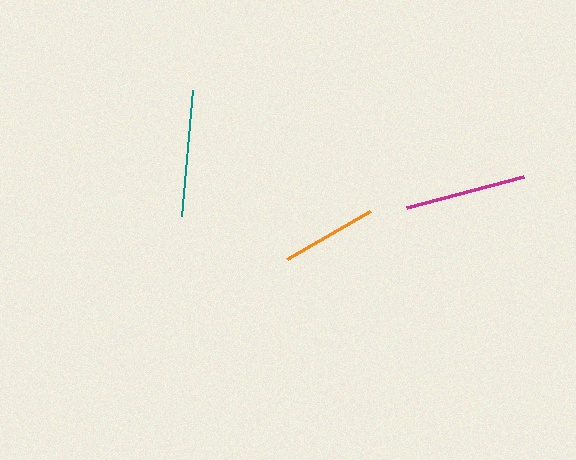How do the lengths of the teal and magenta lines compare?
The teal and magenta lines are approximately the same length.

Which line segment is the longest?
The teal line is the longest at approximately 126 pixels.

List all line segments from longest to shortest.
From longest to shortest: teal, magenta, orange.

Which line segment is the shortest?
The orange line is the shortest at approximately 96 pixels.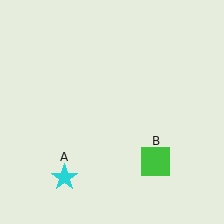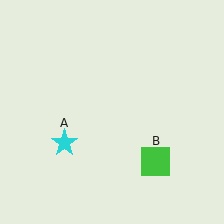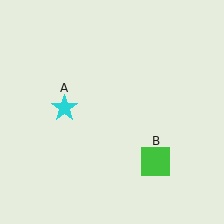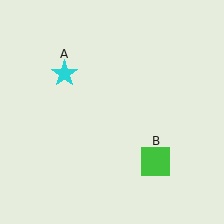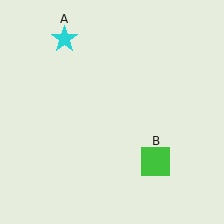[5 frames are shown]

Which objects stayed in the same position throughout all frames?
Green square (object B) remained stationary.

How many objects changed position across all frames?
1 object changed position: cyan star (object A).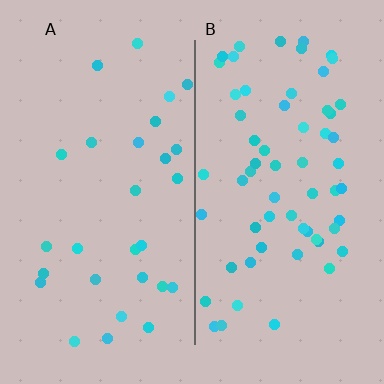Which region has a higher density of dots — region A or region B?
B (the right).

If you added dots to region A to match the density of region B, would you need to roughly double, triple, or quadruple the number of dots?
Approximately double.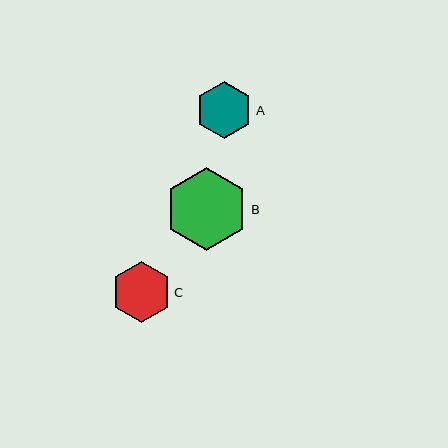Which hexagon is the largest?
Hexagon B is the largest with a size of approximately 83 pixels.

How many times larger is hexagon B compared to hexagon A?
Hexagon B is approximately 1.5 times the size of hexagon A.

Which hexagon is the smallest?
Hexagon A is the smallest with a size of approximately 57 pixels.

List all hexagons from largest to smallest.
From largest to smallest: B, C, A.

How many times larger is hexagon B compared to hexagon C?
Hexagon B is approximately 1.4 times the size of hexagon C.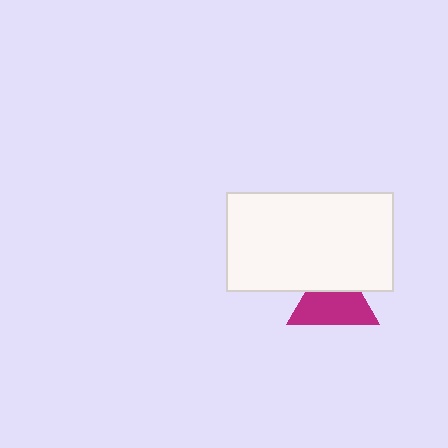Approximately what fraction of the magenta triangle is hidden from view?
Roughly 34% of the magenta triangle is hidden behind the white rectangle.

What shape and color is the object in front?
The object in front is a white rectangle.